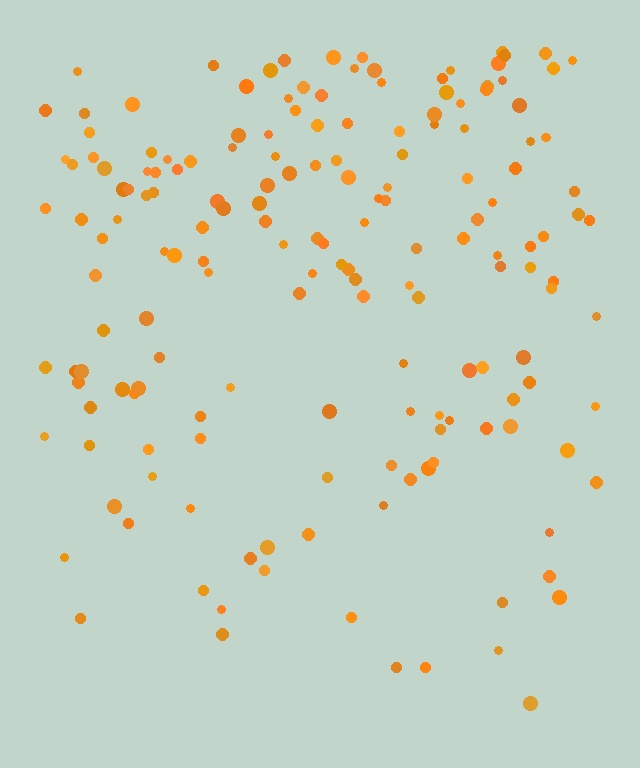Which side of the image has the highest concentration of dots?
The top.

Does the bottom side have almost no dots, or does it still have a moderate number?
Still a moderate number, just noticeably fewer than the top.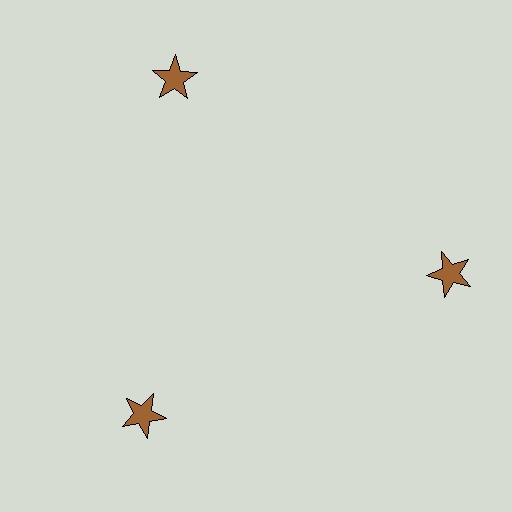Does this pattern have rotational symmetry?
Yes, this pattern has 3-fold rotational symmetry. It looks the same after rotating 120 degrees around the center.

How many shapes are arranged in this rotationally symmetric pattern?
There are 3 shapes, arranged in 3 groups of 1.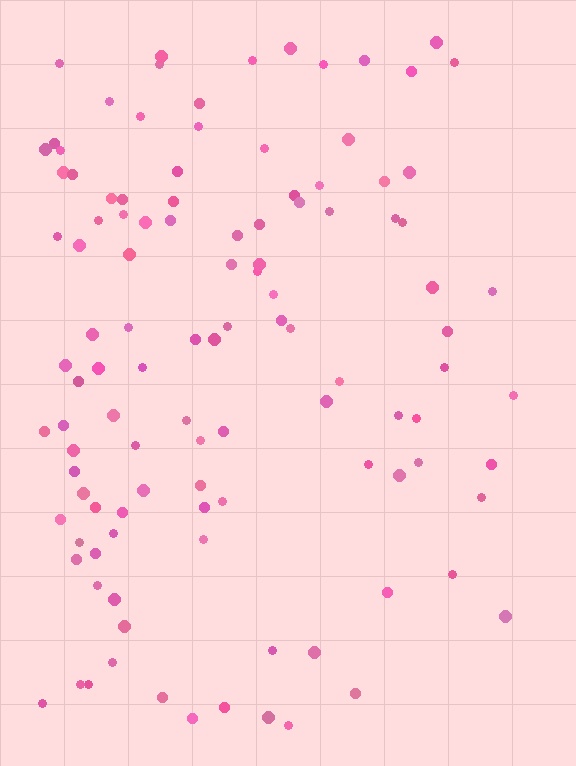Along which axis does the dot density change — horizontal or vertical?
Horizontal.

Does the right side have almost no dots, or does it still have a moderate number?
Still a moderate number, just noticeably fewer than the left.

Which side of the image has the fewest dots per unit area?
The right.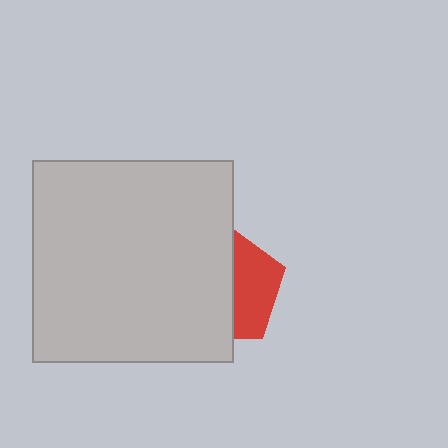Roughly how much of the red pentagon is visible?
A small part of it is visible (roughly 41%).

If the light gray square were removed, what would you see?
You would see the complete red pentagon.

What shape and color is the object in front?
The object in front is a light gray square.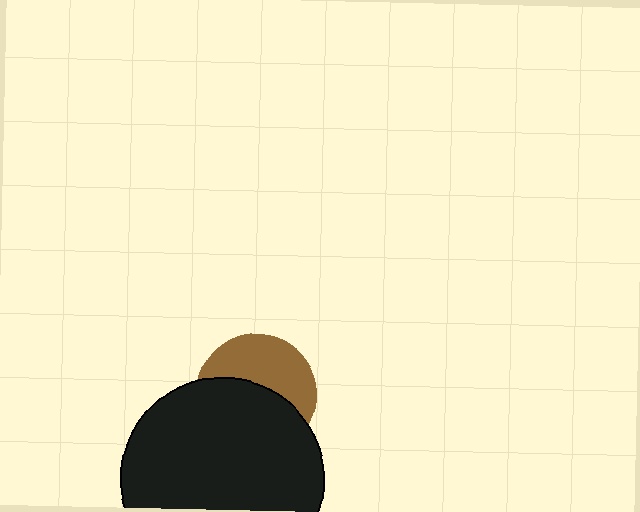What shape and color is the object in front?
The object in front is a black circle.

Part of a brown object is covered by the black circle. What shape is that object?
It is a circle.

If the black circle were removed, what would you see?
You would see the complete brown circle.